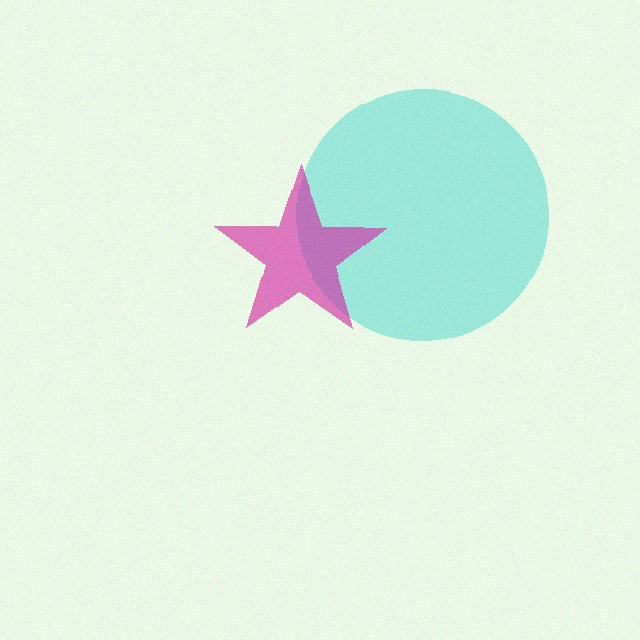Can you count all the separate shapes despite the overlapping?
Yes, there are 2 separate shapes.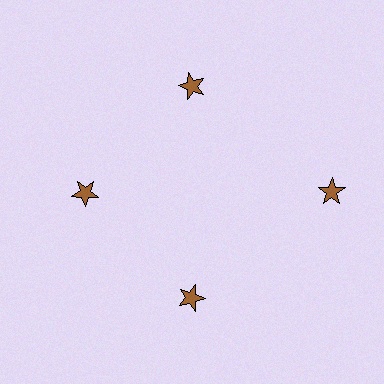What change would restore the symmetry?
The symmetry would be restored by moving it inward, back onto the ring so that all 4 stars sit at equal angles and equal distance from the center.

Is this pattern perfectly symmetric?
No. The 4 brown stars are arranged in a ring, but one element near the 3 o'clock position is pushed outward from the center, breaking the 4-fold rotational symmetry.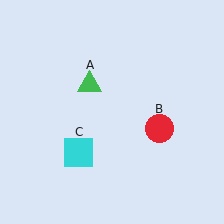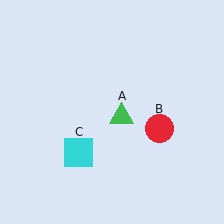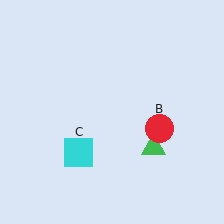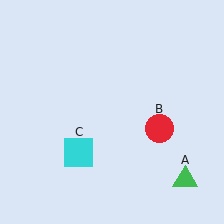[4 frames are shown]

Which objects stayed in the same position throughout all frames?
Red circle (object B) and cyan square (object C) remained stationary.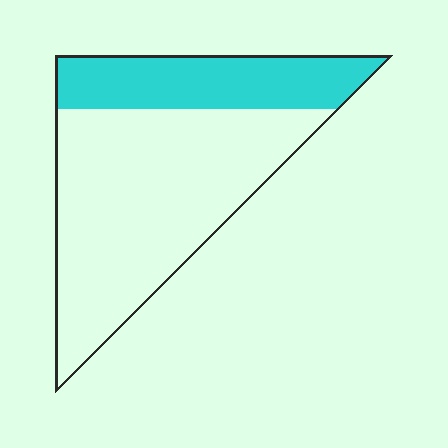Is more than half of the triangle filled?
No.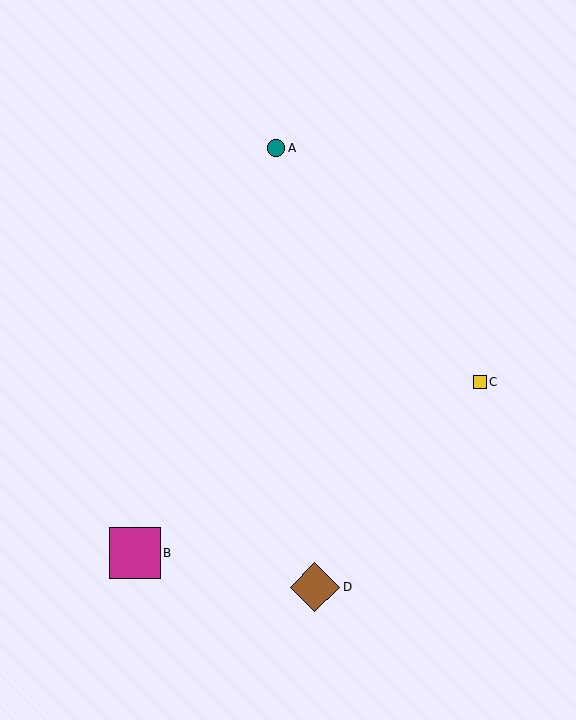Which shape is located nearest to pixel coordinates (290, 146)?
The teal circle (labeled A) at (276, 148) is nearest to that location.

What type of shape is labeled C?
Shape C is a yellow square.